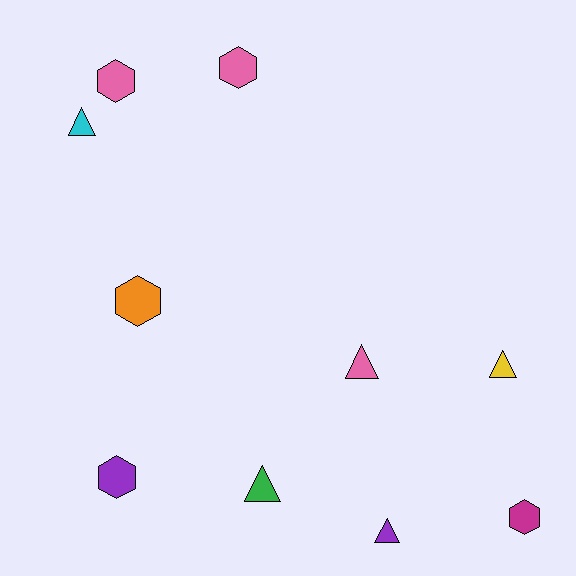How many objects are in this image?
There are 10 objects.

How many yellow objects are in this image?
There is 1 yellow object.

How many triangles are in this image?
There are 5 triangles.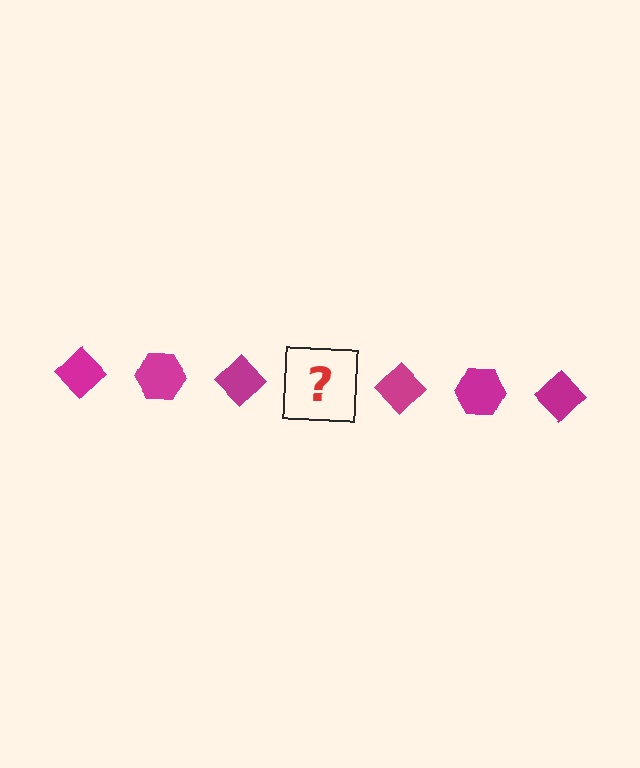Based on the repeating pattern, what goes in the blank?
The blank should be a magenta hexagon.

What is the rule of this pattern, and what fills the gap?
The rule is that the pattern cycles through diamond, hexagon shapes in magenta. The gap should be filled with a magenta hexagon.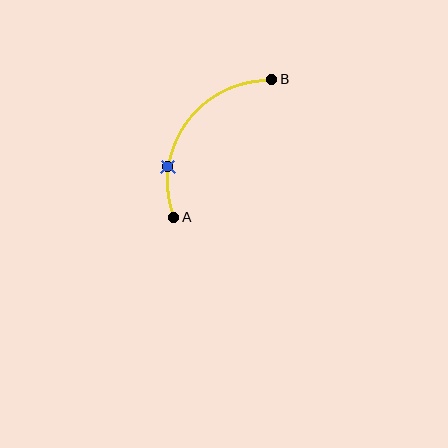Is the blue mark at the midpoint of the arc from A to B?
No. The blue mark lies on the arc but is closer to endpoint A. The arc midpoint would be at the point on the curve equidistant along the arc from both A and B.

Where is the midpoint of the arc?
The arc midpoint is the point on the curve farthest from the straight line joining A and B. It sits above and to the left of that line.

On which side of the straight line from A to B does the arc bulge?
The arc bulges above and to the left of the straight line connecting A and B.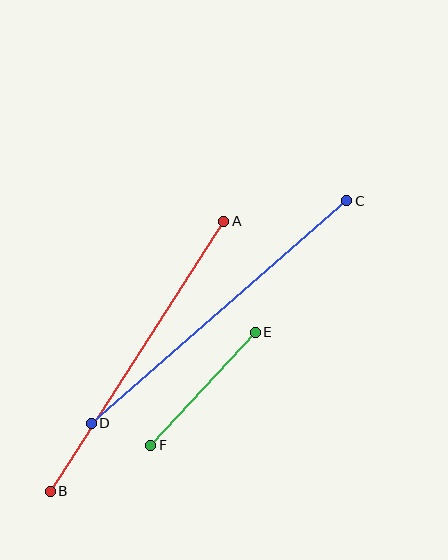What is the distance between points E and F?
The distance is approximately 154 pixels.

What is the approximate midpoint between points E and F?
The midpoint is at approximately (203, 389) pixels.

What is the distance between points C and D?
The distance is approximately 339 pixels.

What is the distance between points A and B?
The distance is approximately 321 pixels.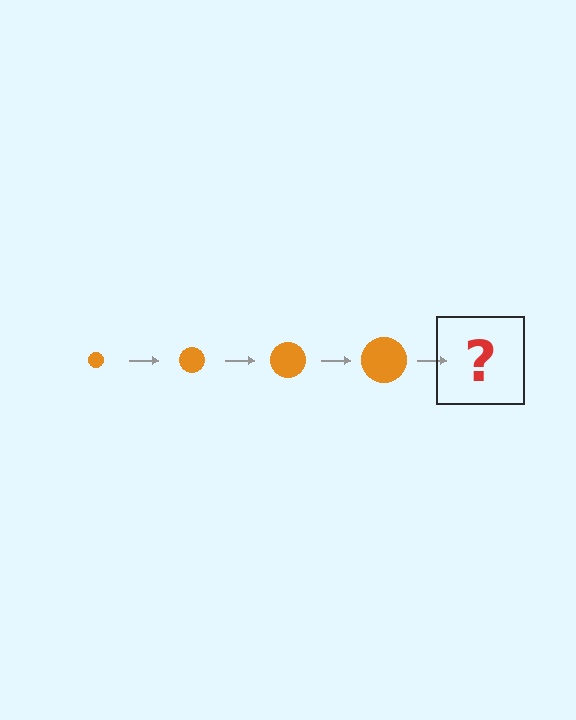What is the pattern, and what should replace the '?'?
The pattern is that the circle gets progressively larger each step. The '?' should be an orange circle, larger than the previous one.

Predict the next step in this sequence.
The next step is an orange circle, larger than the previous one.